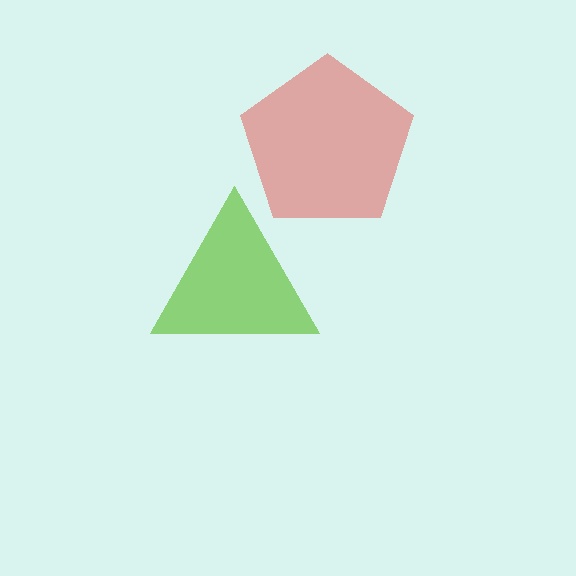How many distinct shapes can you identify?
There are 2 distinct shapes: a red pentagon, a lime triangle.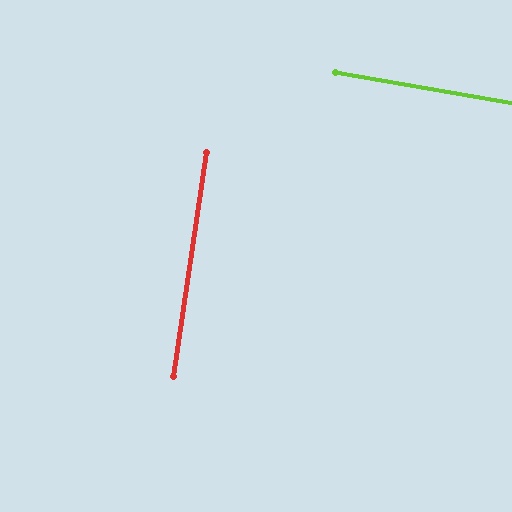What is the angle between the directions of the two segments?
Approximately 89 degrees.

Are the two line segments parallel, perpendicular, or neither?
Perpendicular — they meet at approximately 89°.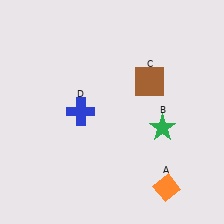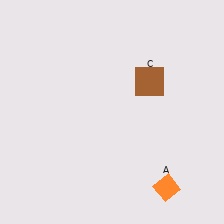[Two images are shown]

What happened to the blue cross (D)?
The blue cross (D) was removed in Image 2. It was in the top-left area of Image 1.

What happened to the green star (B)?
The green star (B) was removed in Image 2. It was in the bottom-right area of Image 1.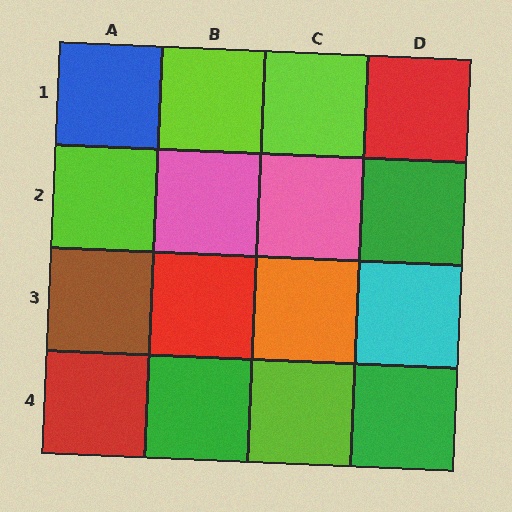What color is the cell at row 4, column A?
Red.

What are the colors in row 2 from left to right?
Lime, pink, pink, green.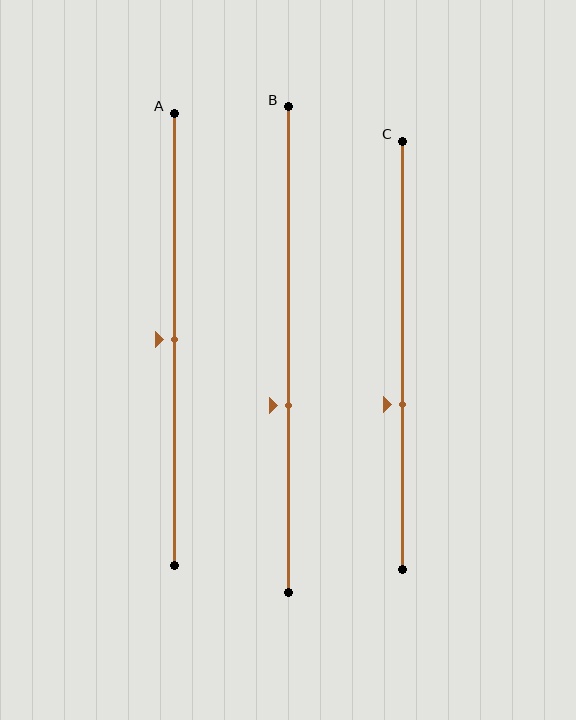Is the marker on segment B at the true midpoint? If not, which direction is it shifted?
No, the marker on segment B is shifted downward by about 12% of the segment length.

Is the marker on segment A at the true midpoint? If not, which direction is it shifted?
Yes, the marker on segment A is at the true midpoint.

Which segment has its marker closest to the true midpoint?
Segment A has its marker closest to the true midpoint.